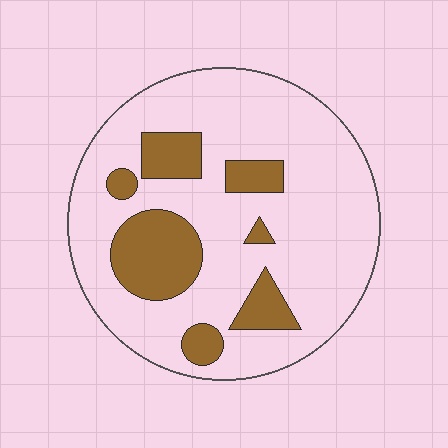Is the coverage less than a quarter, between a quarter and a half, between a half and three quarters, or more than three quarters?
Less than a quarter.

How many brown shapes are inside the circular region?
7.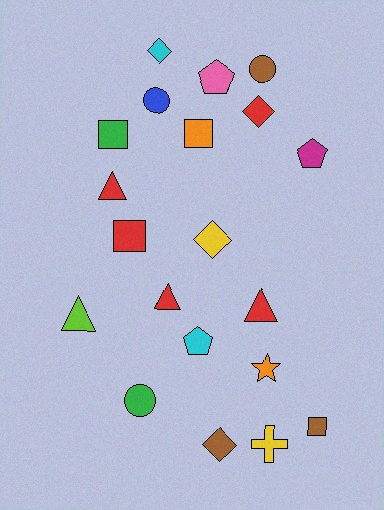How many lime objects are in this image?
There is 1 lime object.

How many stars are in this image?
There is 1 star.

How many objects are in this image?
There are 20 objects.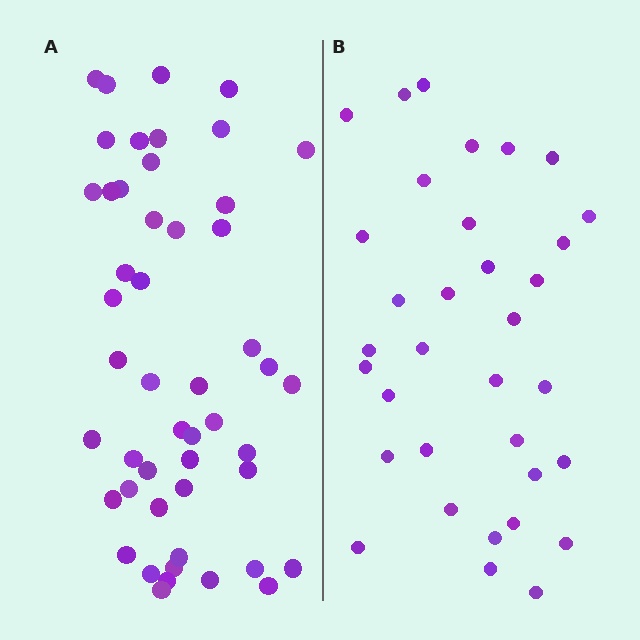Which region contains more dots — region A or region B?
Region A (the left region) has more dots.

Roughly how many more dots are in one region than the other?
Region A has approximately 15 more dots than region B.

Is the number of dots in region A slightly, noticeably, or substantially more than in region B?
Region A has noticeably more, but not dramatically so. The ratio is roughly 1.4 to 1.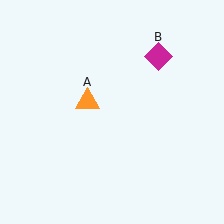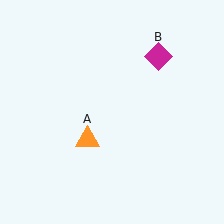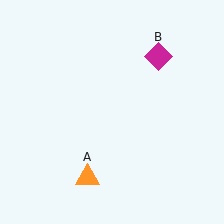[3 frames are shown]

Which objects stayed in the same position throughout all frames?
Magenta diamond (object B) remained stationary.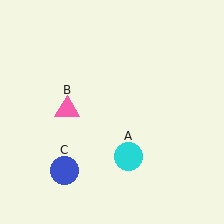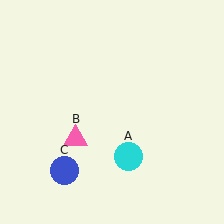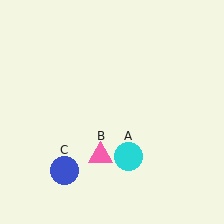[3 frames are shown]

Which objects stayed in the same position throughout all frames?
Cyan circle (object A) and blue circle (object C) remained stationary.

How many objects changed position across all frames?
1 object changed position: pink triangle (object B).